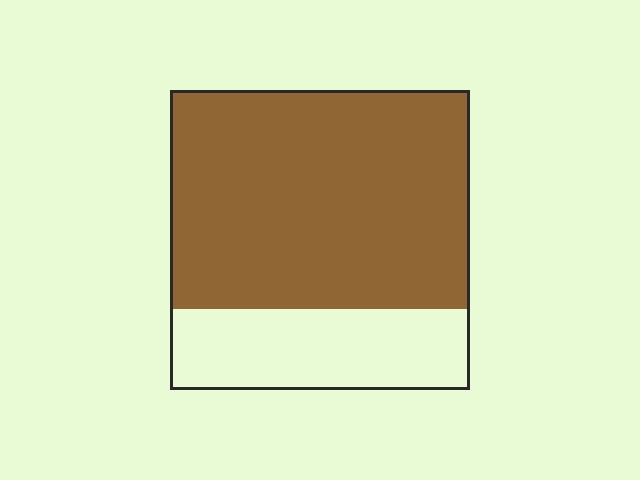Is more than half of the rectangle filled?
Yes.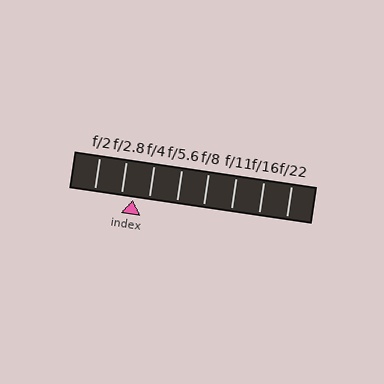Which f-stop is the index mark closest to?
The index mark is closest to f/2.8.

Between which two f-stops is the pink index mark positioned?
The index mark is between f/2.8 and f/4.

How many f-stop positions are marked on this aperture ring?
There are 8 f-stop positions marked.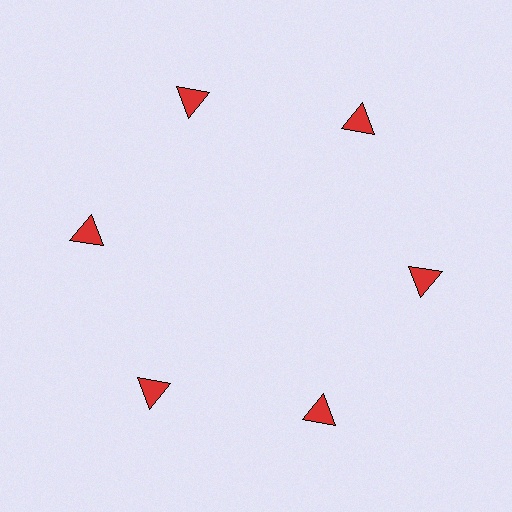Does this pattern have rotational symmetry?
Yes, this pattern has 6-fold rotational symmetry. It looks the same after rotating 60 degrees around the center.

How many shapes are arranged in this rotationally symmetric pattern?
There are 6 shapes, arranged in 6 groups of 1.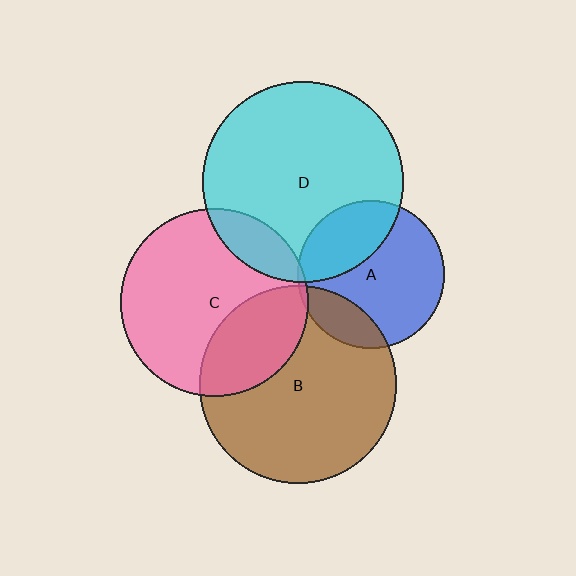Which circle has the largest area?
Circle D (cyan).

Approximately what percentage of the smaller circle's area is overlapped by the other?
Approximately 15%.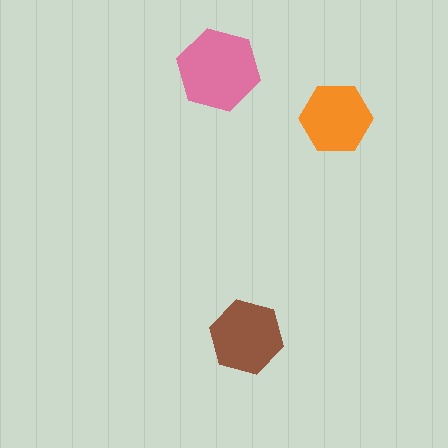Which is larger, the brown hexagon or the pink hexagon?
The pink one.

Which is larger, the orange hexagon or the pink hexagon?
The pink one.